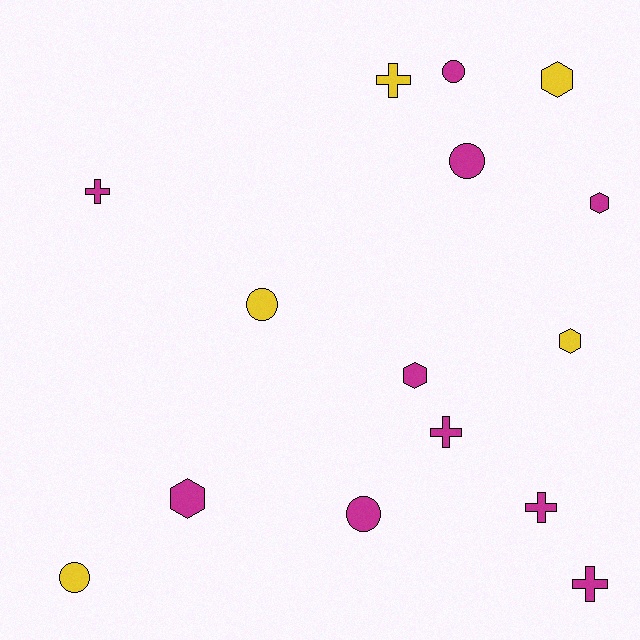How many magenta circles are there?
There are 3 magenta circles.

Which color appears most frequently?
Magenta, with 10 objects.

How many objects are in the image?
There are 15 objects.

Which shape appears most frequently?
Hexagon, with 5 objects.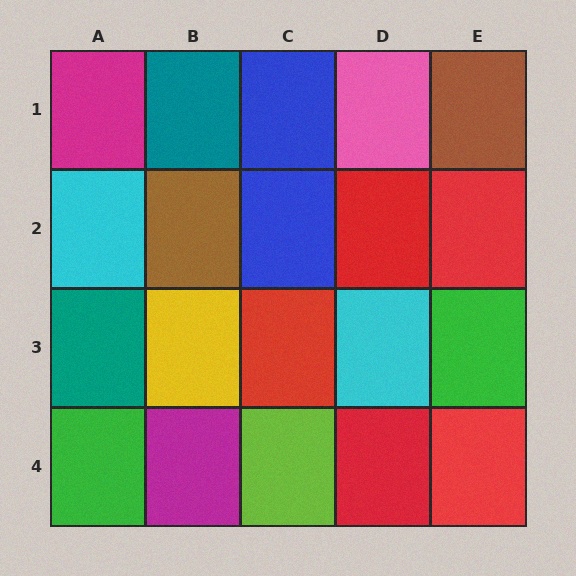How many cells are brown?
2 cells are brown.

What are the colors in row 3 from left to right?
Teal, yellow, red, cyan, green.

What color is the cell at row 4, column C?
Lime.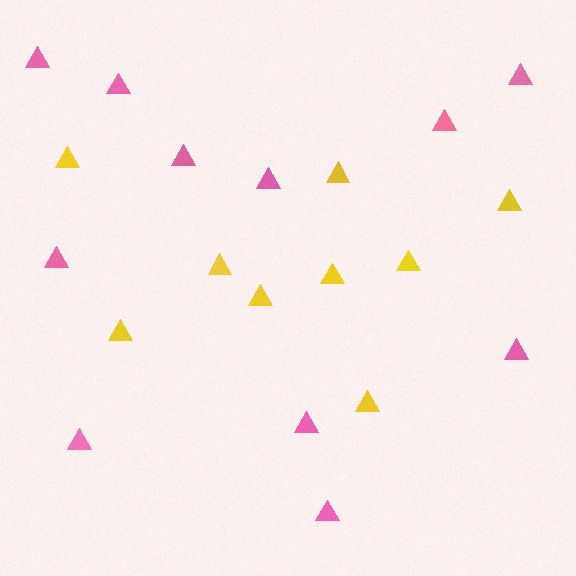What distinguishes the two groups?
There are 2 groups: one group of pink triangles (11) and one group of yellow triangles (9).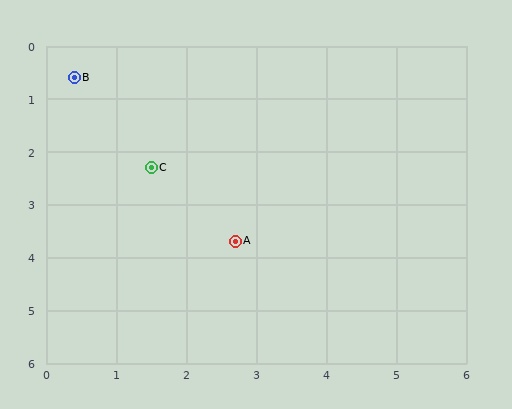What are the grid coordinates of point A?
Point A is at approximately (2.7, 3.7).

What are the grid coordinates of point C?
Point C is at approximately (1.5, 2.3).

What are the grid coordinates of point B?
Point B is at approximately (0.4, 0.6).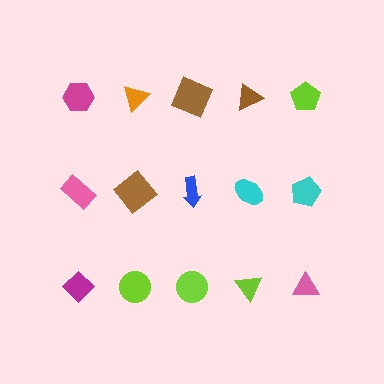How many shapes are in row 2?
5 shapes.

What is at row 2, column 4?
A cyan ellipse.